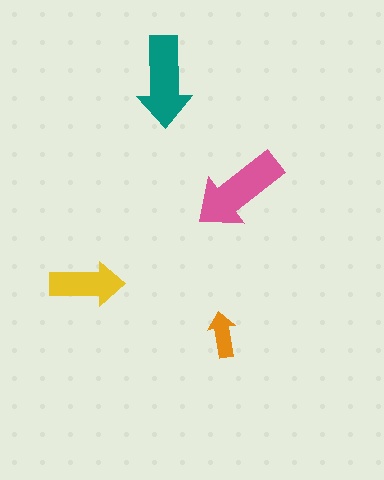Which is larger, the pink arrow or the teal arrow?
The pink one.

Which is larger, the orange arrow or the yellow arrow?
The yellow one.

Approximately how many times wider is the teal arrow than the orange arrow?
About 2 times wider.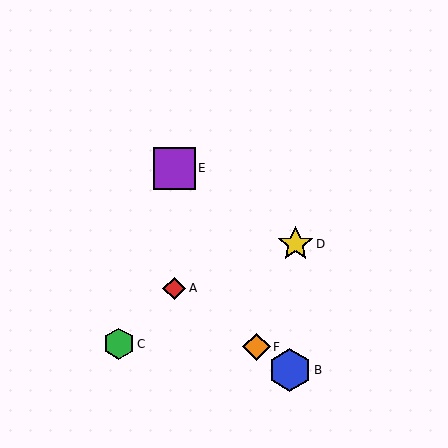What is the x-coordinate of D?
Object D is at x≈295.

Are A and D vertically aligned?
No, A is at x≈174 and D is at x≈295.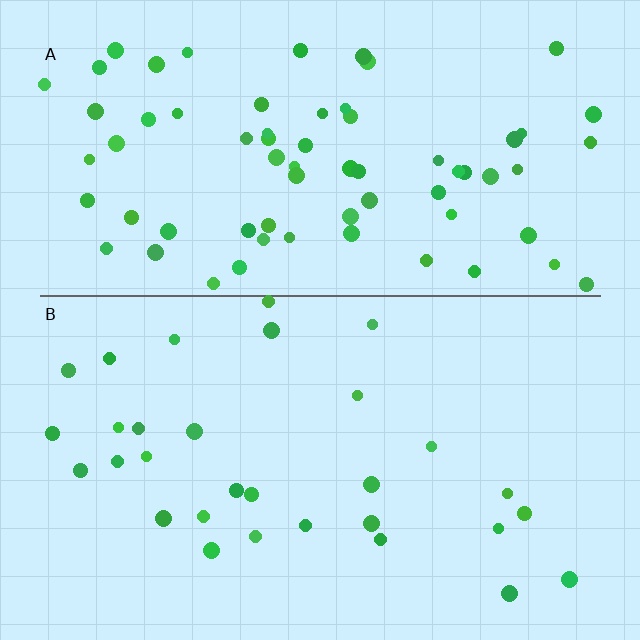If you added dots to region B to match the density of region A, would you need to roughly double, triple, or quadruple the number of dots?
Approximately double.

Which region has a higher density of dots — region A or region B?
A (the top).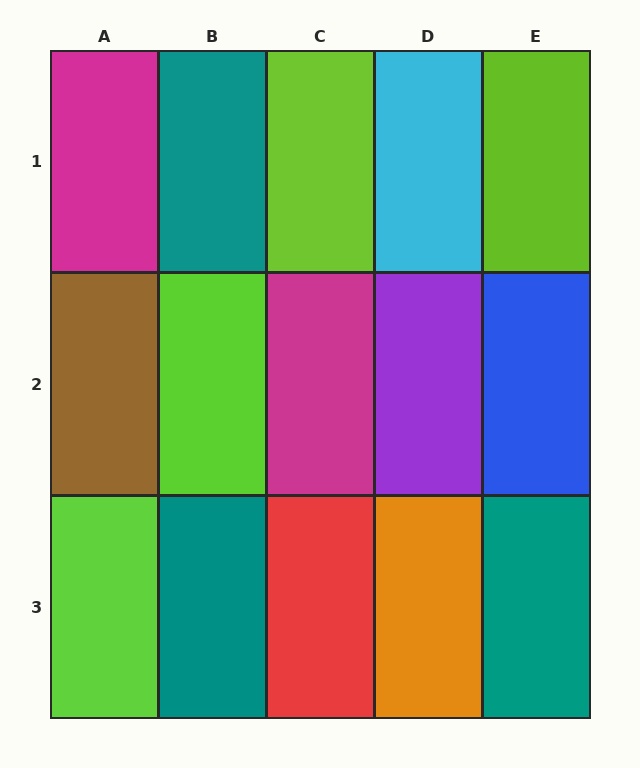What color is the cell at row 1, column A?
Magenta.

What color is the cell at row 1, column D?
Cyan.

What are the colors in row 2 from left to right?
Brown, lime, magenta, purple, blue.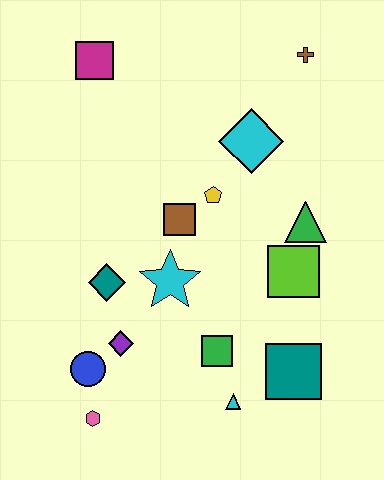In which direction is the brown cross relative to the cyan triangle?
The brown cross is above the cyan triangle.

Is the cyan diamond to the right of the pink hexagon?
Yes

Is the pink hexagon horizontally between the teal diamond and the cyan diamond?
No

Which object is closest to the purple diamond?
The blue circle is closest to the purple diamond.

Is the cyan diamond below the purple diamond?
No